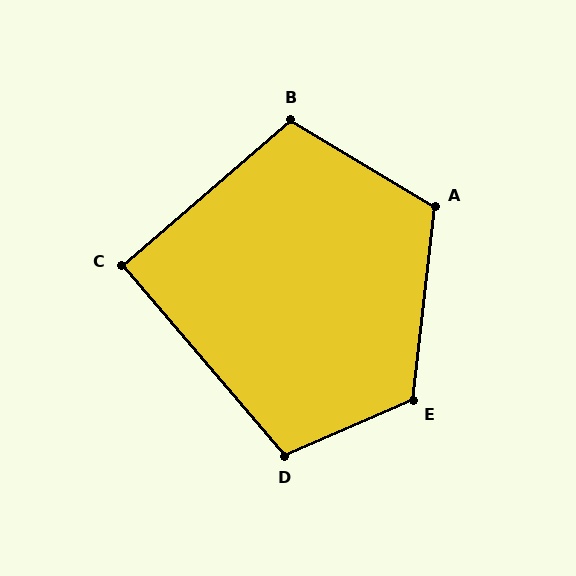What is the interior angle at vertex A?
Approximately 115 degrees (obtuse).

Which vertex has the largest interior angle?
E, at approximately 120 degrees.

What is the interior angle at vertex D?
Approximately 107 degrees (obtuse).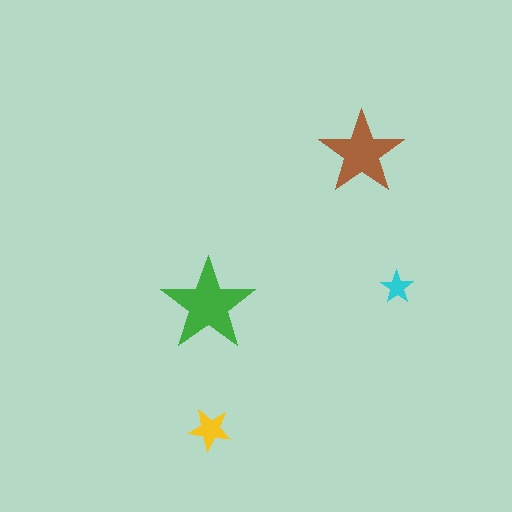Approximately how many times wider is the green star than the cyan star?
About 3 times wider.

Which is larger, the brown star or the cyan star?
The brown one.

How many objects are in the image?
There are 4 objects in the image.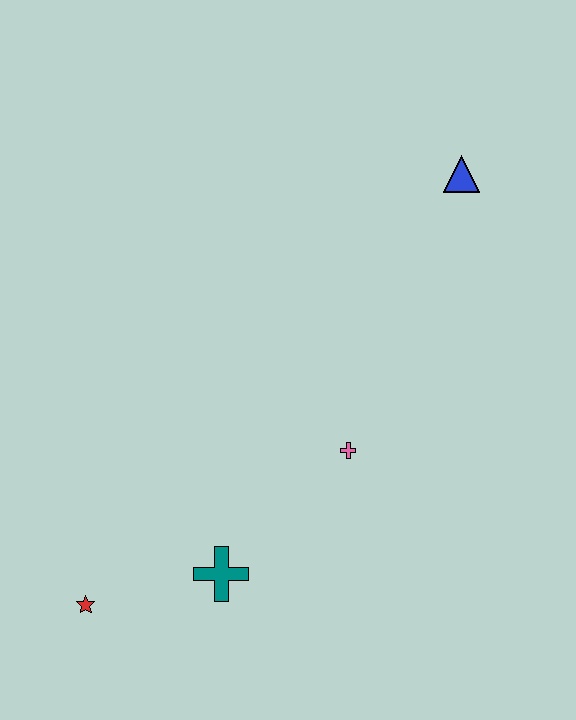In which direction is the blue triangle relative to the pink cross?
The blue triangle is above the pink cross.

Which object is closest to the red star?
The teal cross is closest to the red star.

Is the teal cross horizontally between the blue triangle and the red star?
Yes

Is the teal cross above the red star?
Yes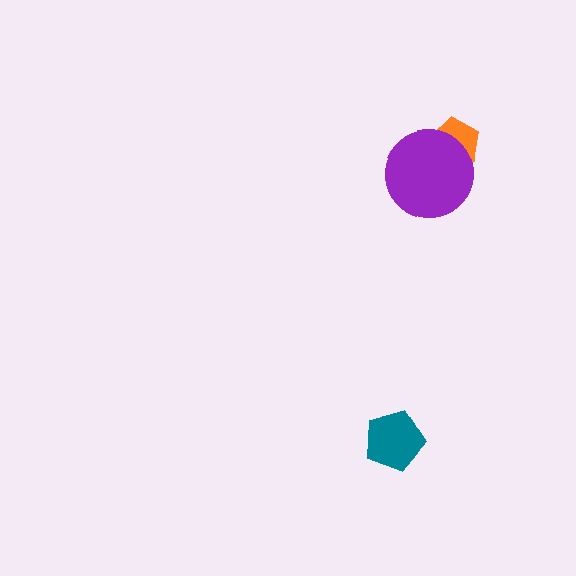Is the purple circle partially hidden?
No, no other shape covers it.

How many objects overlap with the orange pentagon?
1 object overlaps with the orange pentagon.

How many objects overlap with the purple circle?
1 object overlaps with the purple circle.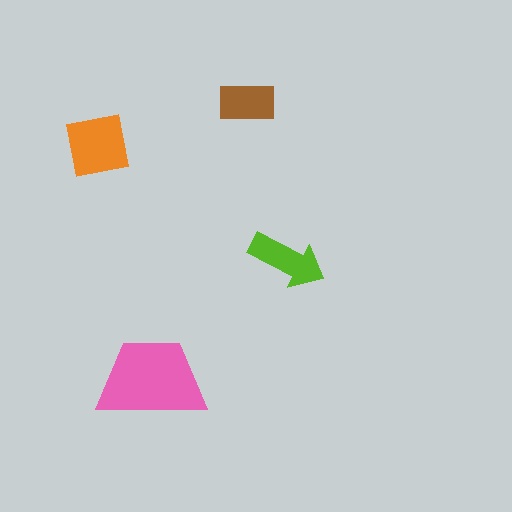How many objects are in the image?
There are 4 objects in the image.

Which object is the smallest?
The brown rectangle.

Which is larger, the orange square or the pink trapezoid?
The pink trapezoid.